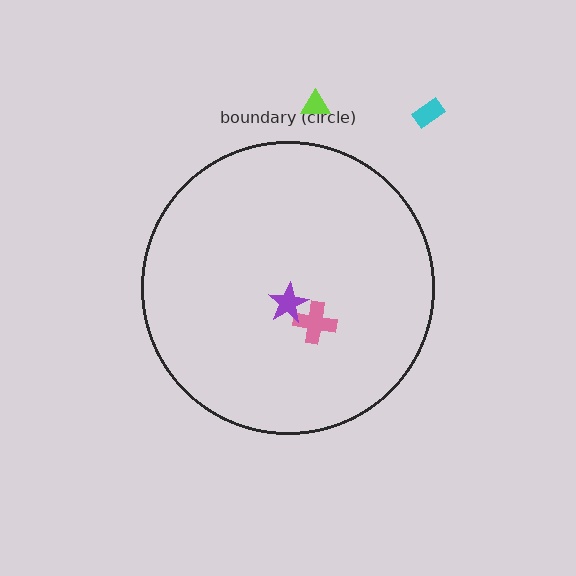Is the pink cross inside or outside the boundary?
Inside.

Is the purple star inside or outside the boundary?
Inside.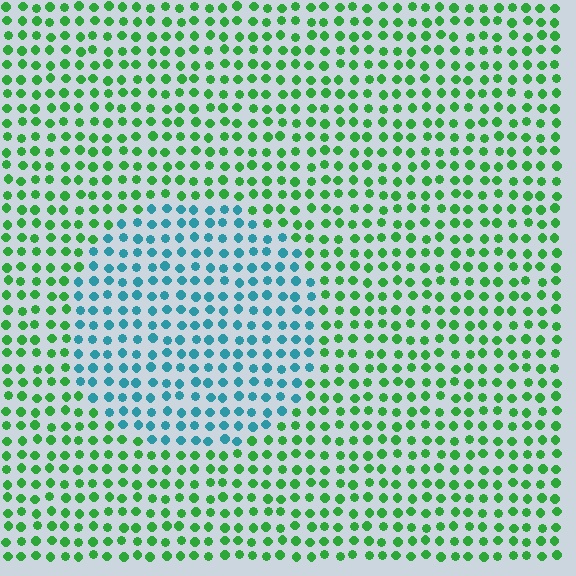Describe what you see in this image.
The image is filled with small green elements in a uniform arrangement. A circle-shaped region is visible where the elements are tinted to a slightly different hue, forming a subtle color boundary.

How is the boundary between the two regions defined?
The boundary is defined purely by a slight shift in hue (about 61 degrees). Spacing, size, and orientation are identical on both sides.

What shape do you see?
I see a circle.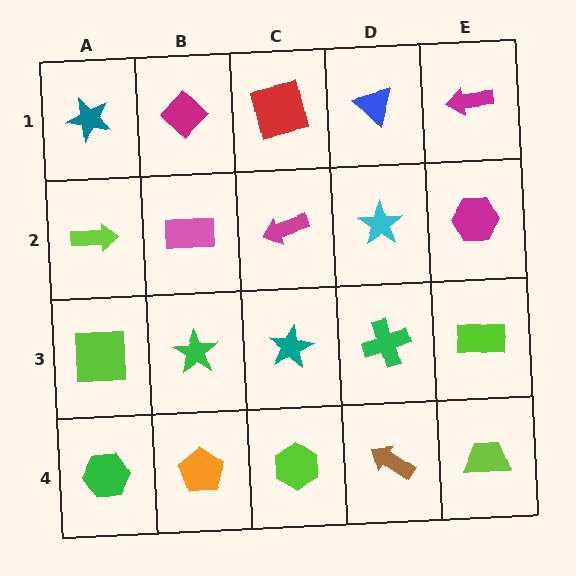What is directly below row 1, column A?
A lime arrow.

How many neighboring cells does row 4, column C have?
3.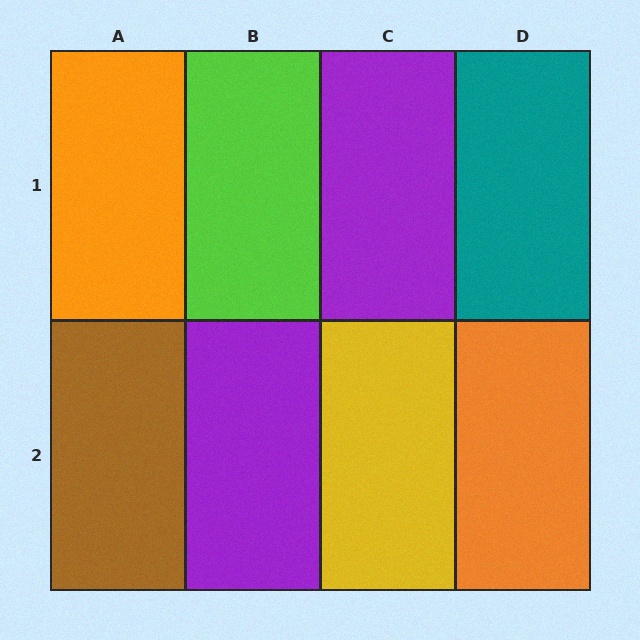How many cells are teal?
1 cell is teal.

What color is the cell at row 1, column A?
Orange.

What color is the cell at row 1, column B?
Lime.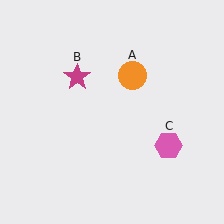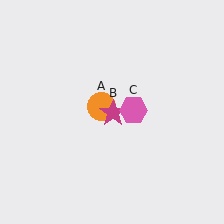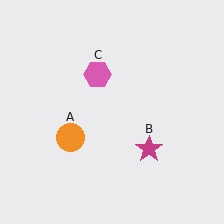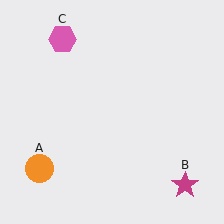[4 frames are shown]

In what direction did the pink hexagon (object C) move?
The pink hexagon (object C) moved up and to the left.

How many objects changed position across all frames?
3 objects changed position: orange circle (object A), magenta star (object B), pink hexagon (object C).